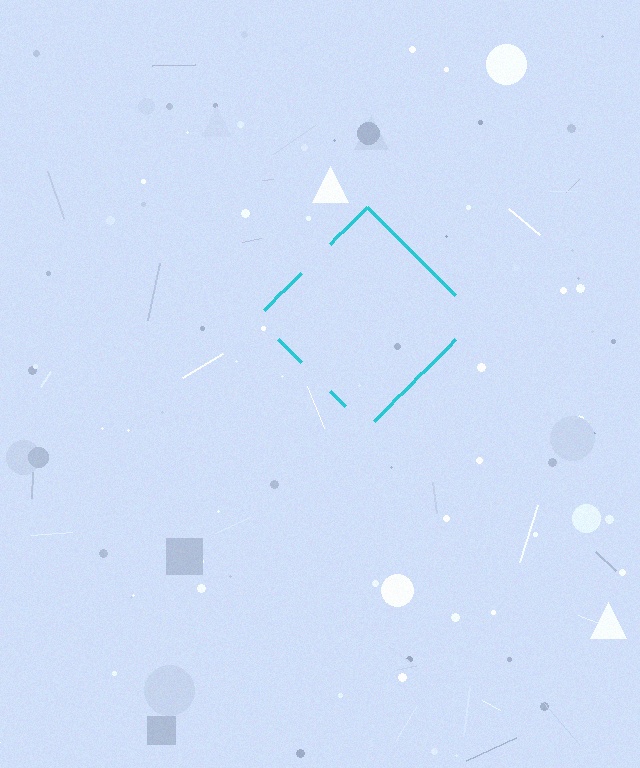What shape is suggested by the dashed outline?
The dashed outline suggests a diamond.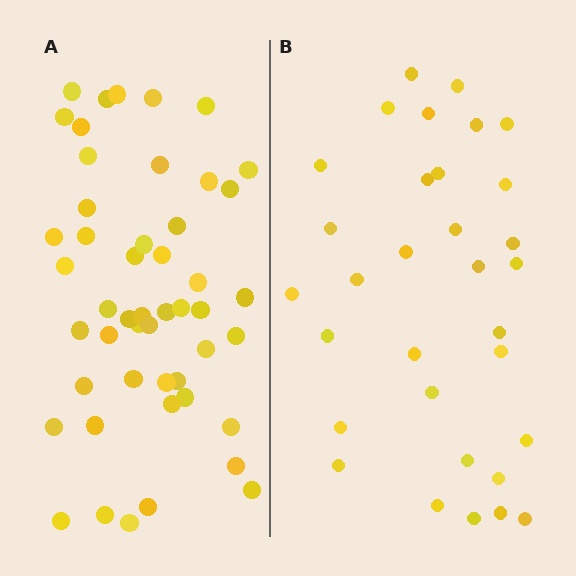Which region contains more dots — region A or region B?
Region A (the left region) has more dots.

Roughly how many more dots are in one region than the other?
Region A has approximately 15 more dots than region B.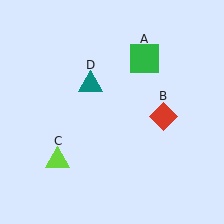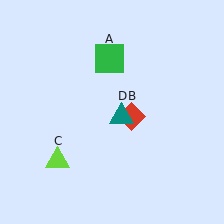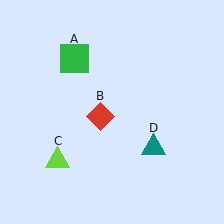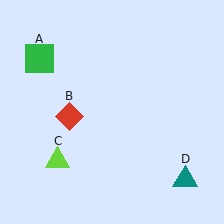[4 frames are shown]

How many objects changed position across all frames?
3 objects changed position: green square (object A), red diamond (object B), teal triangle (object D).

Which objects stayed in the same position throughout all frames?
Lime triangle (object C) remained stationary.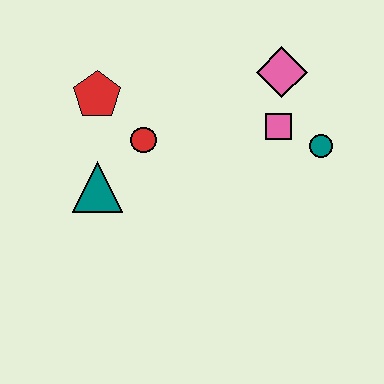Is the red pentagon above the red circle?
Yes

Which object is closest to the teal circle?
The pink square is closest to the teal circle.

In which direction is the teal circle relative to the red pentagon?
The teal circle is to the right of the red pentagon.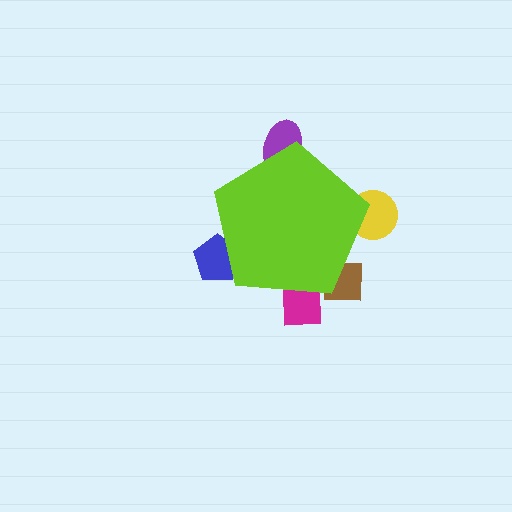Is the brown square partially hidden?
Yes, the brown square is partially hidden behind the lime pentagon.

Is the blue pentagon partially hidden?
Yes, the blue pentagon is partially hidden behind the lime pentagon.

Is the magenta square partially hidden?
Yes, the magenta square is partially hidden behind the lime pentagon.